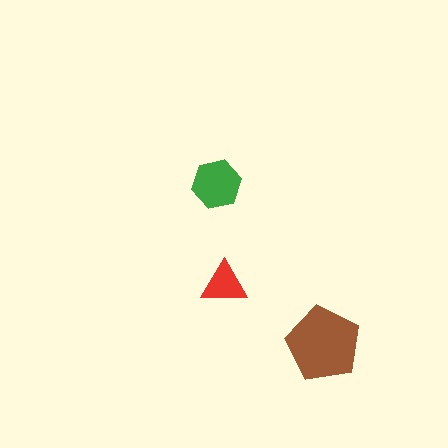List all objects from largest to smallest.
The brown pentagon, the green hexagon, the red triangle.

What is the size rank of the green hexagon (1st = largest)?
2nd.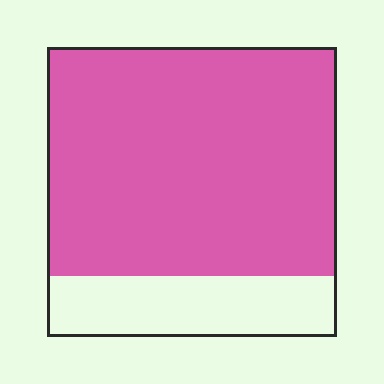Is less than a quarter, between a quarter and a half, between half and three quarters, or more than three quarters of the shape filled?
More than three quarters.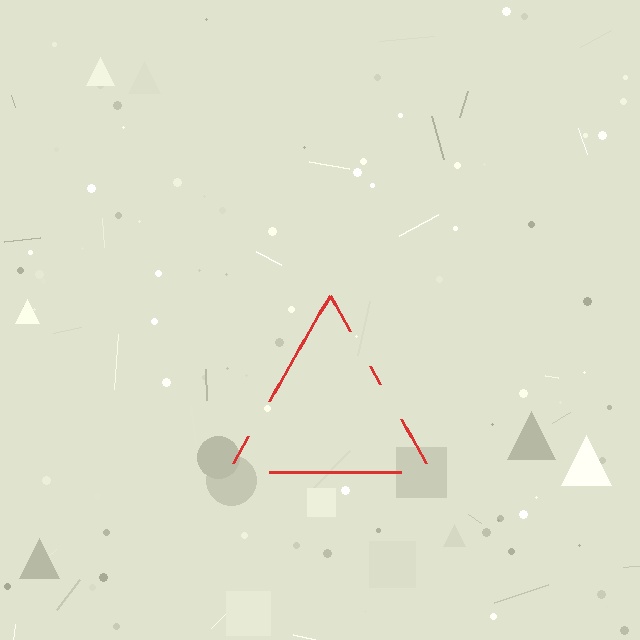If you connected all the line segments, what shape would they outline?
They would outline a triangle.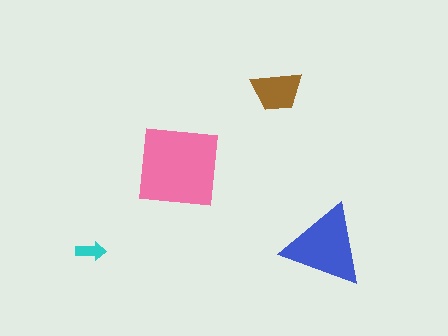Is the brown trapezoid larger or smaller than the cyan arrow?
Larger.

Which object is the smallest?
The cyan arrow.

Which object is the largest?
The pink square.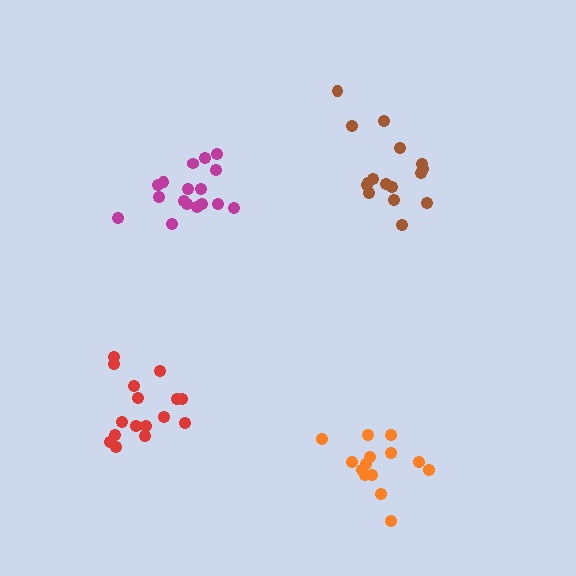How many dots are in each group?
Group 1: 16 dots, Group 2: 17 dots, Group 3: 14 dots, Group 4: 16 dots (63 total).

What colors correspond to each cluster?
The clusters are colored: red, magenta, orange, brown.